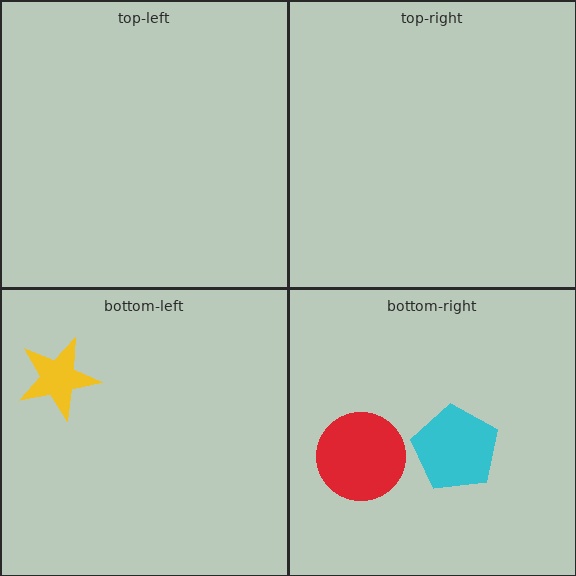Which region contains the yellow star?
The bottom-left region.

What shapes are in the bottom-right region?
The cyan pentagon, the red circle.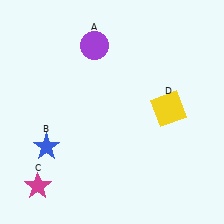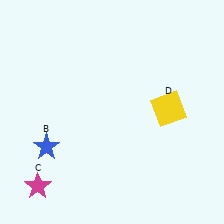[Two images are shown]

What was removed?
The purple circle (A) was removed in Image 2.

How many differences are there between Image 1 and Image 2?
There is 1 difference between the two images.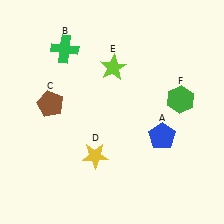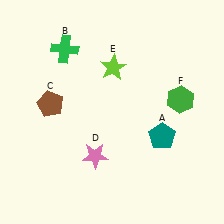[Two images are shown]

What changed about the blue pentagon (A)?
In Image 1, A is blue. In Image 2, it changed to teal.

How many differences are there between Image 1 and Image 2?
There are 2 differences between the two images.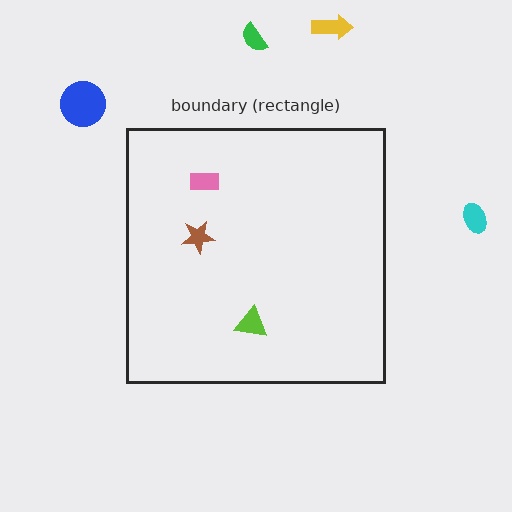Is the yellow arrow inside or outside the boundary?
Outside.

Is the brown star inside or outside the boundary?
Inside.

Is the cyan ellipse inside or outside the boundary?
Outside.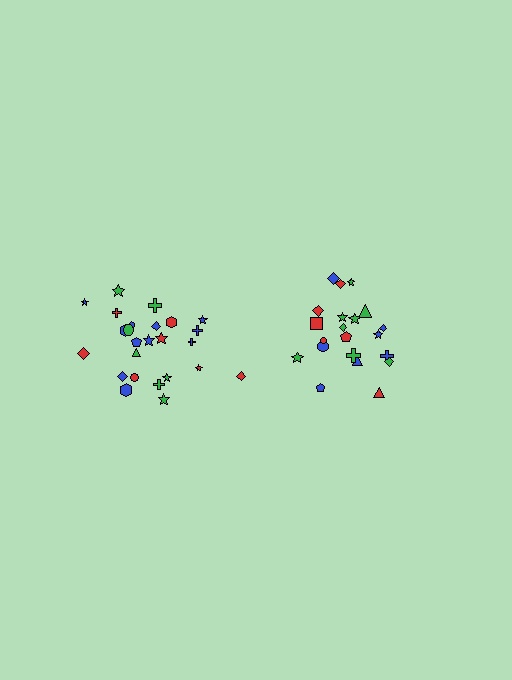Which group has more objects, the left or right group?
The left group.